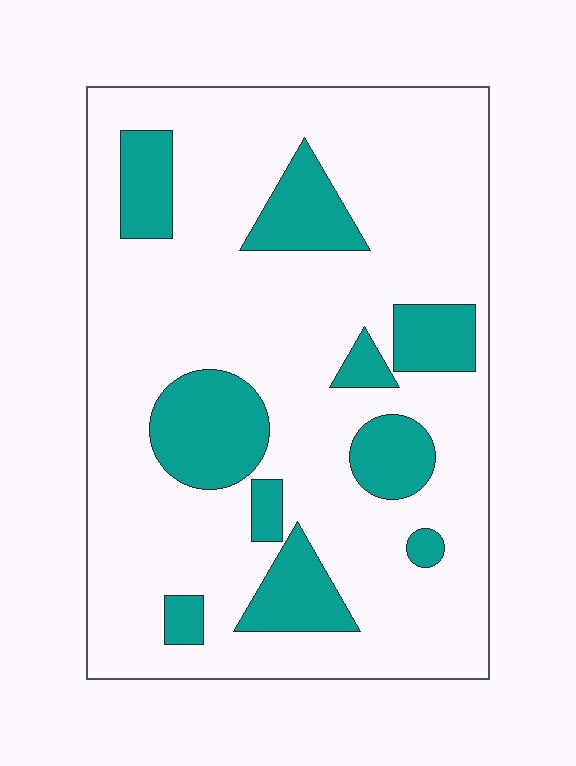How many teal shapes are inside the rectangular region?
10.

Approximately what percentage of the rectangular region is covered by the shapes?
Approximately 20%.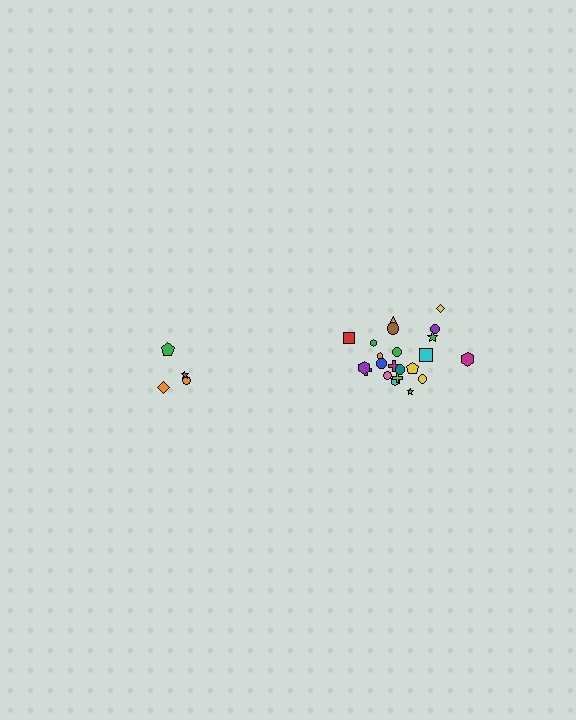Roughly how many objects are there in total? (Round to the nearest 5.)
Roughly 25 objects in total.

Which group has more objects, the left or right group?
The right group.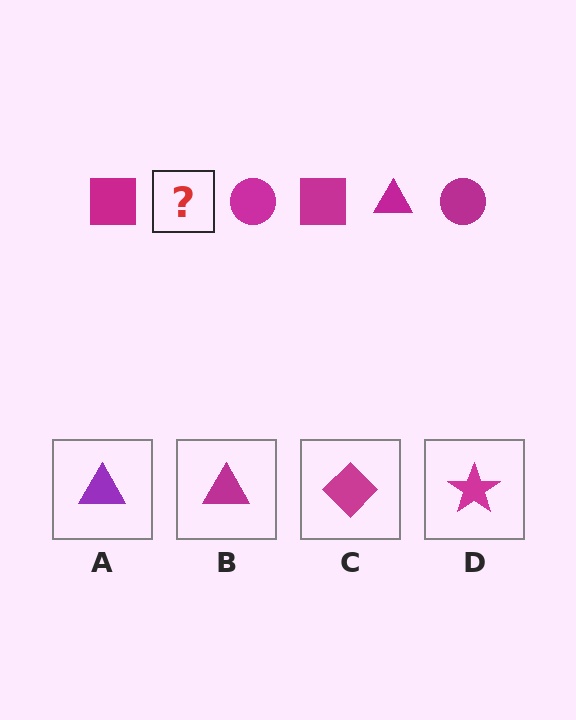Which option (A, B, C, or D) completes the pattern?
B.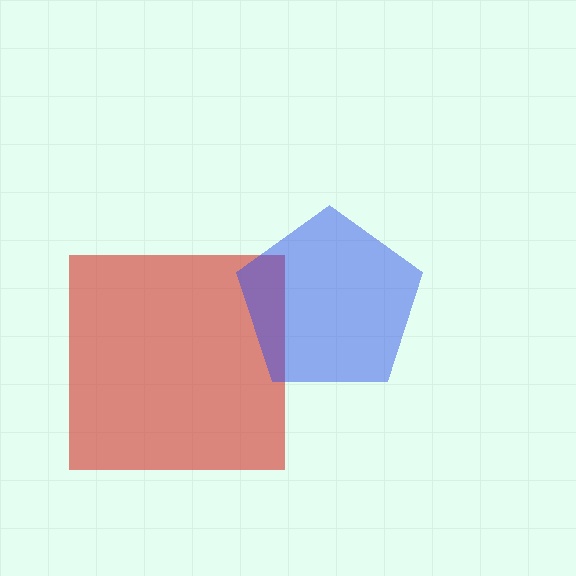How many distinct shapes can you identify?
There are 2 distinct shapes: a red square, a blue pentagon.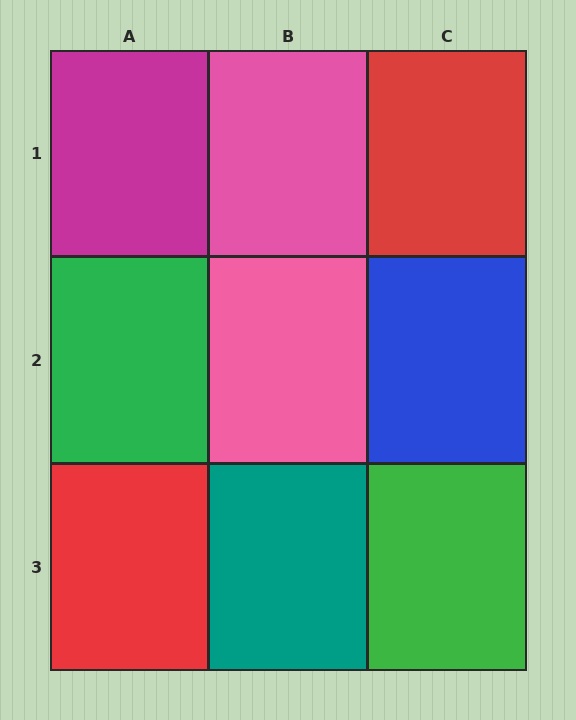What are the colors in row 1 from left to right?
Magenta, pink, red.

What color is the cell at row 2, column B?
Pink.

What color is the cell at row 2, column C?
Blue.